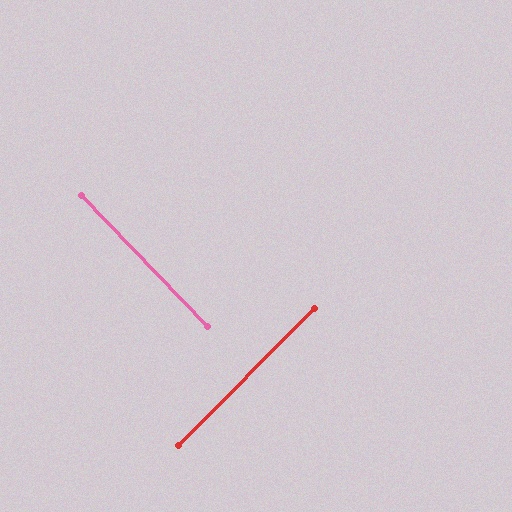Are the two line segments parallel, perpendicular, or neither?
Perpendicular — they meet at approximately 89°.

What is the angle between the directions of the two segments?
Approximately 89 degrees.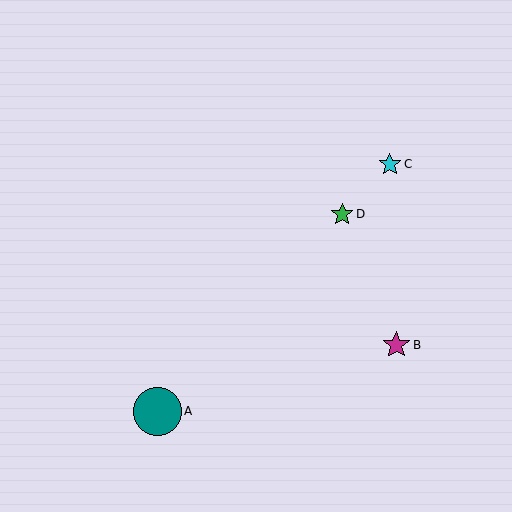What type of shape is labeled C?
Shape C is a cyan star.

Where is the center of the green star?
The center of the green star is at (342, 214).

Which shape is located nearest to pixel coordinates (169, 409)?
The teal circle (labeled A) at (158, 411) is nearest to that location.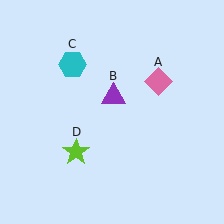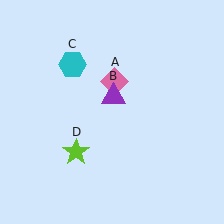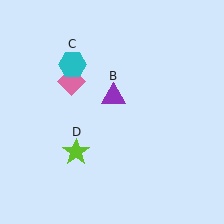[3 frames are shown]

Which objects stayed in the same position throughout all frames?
Purple triangle (object B) and cyan hexagon (object C) and lime star (object D) remained stationary.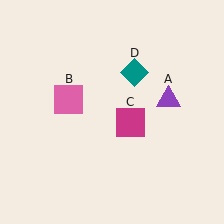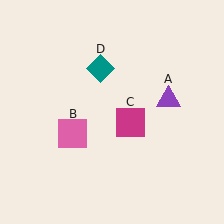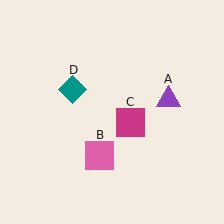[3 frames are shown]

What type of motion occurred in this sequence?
The pink square (object B), teal diamond (object D) rotated counterclockwise around the center of the scene.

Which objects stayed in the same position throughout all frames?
Purple triangle (object A) and magenta square (object C) remained stationary.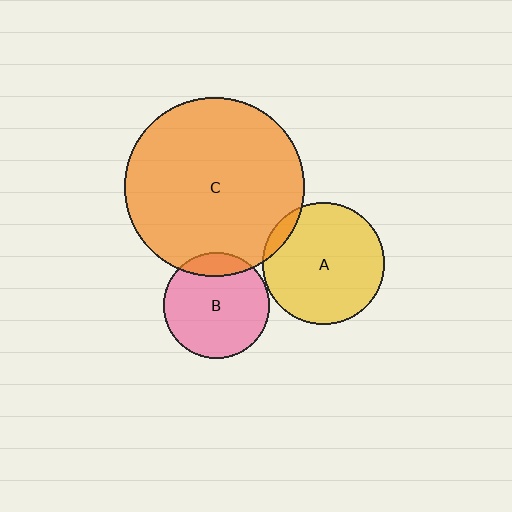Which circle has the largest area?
Circle C (orange).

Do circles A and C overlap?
Yes.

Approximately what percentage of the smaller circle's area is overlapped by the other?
Approximately 5%.